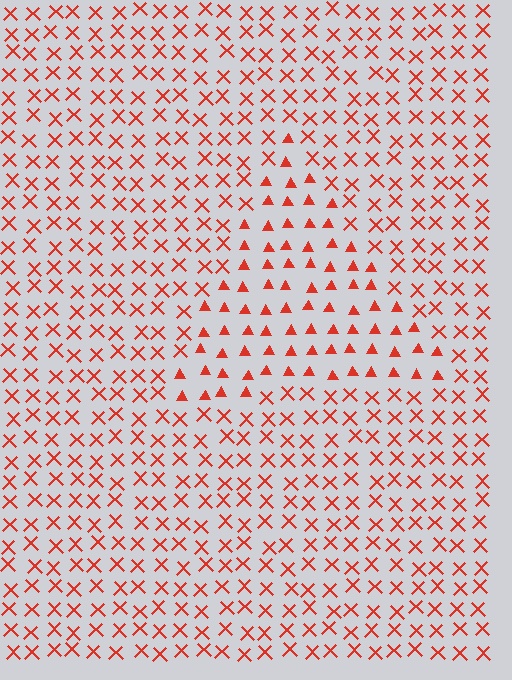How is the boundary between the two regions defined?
The boundary is defined by a change in element shape: triangles inside vs. X marks outside. All elements share the same color and spacing.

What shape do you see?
I see a triangle.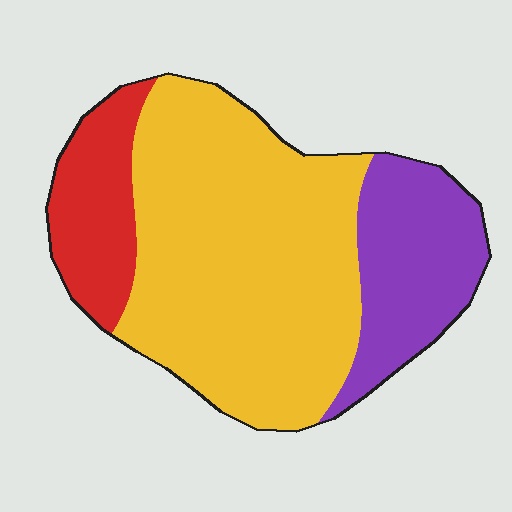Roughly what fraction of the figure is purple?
Purple covers roughly 20% of the figure.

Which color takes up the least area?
Red, at roughly 15%.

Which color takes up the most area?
Yellow, at roughly 60%.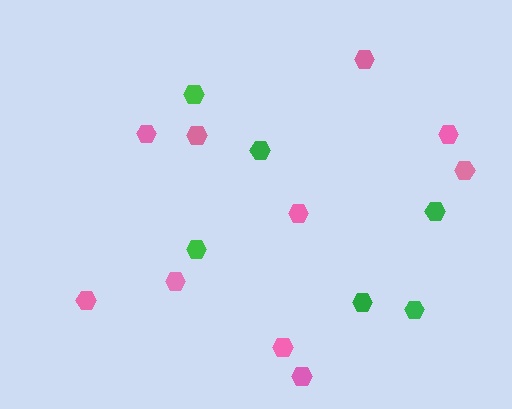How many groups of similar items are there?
There are 2 groups: one group of green hexagons (6) and one group of pink hexagons (10).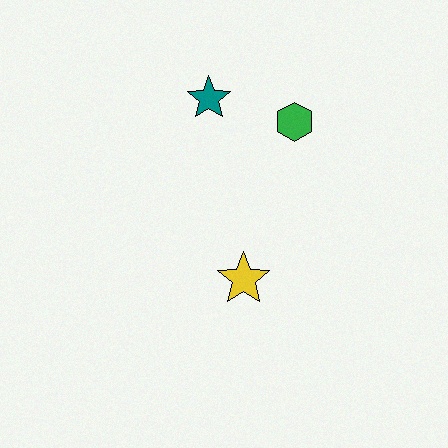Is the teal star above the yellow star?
Yes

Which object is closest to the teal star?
The green hexagon is closest to the teal star.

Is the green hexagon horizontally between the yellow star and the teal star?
No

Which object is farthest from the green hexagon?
The yellow star is farthest from the green hexagon.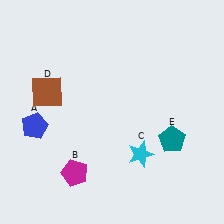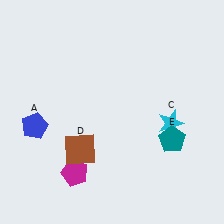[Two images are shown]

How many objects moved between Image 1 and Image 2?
2 objects moved between the two images.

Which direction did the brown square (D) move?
The brown square (D) moved down.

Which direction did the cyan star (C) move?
The cyan star (C) moved up.